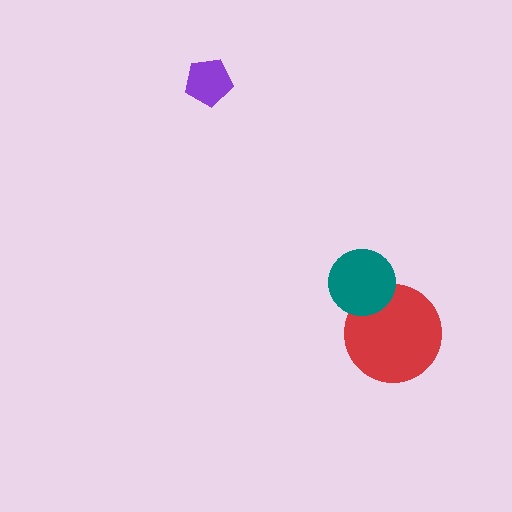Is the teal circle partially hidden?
No, no other shape covers it.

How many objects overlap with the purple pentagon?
0 objects overlap with the purple pentagon.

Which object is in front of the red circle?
The teal circle is in front of the red circle.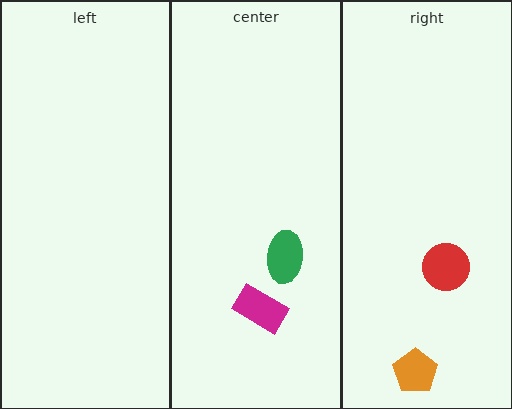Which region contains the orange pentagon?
The right region.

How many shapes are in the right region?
2.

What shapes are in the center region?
The magenta rectangle, the green ellipse.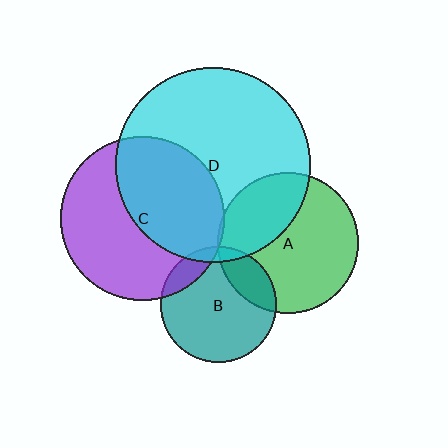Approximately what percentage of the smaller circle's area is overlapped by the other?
Approximately 5%.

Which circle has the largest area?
Circle D (cyan).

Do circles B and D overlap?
Yes.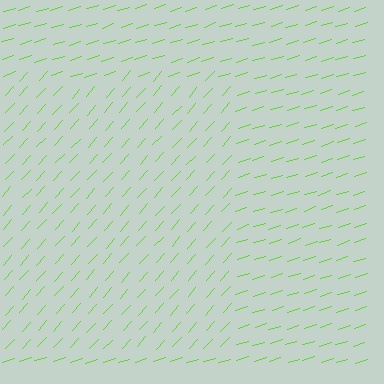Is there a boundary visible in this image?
Yes, there is a texture boundary formed by a change in line orientation.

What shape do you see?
I see a rectangle.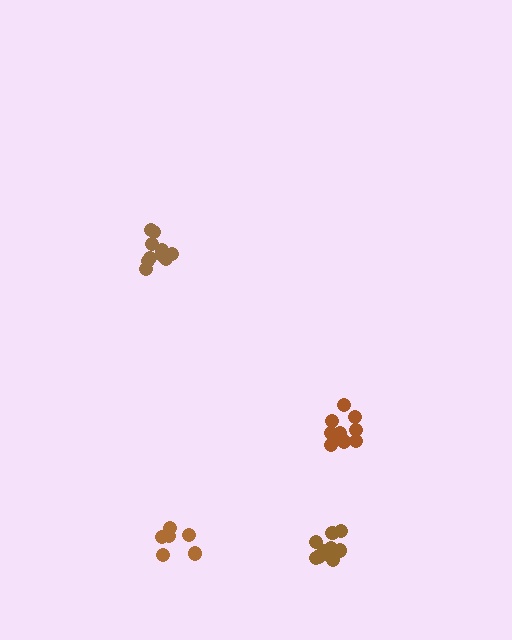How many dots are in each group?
Group 1: 11 dots, Group 2: 11 dots, Group 3: 6 dots, Group 4: 11 dots (39 total).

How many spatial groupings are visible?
There are 4 spatial groupings.